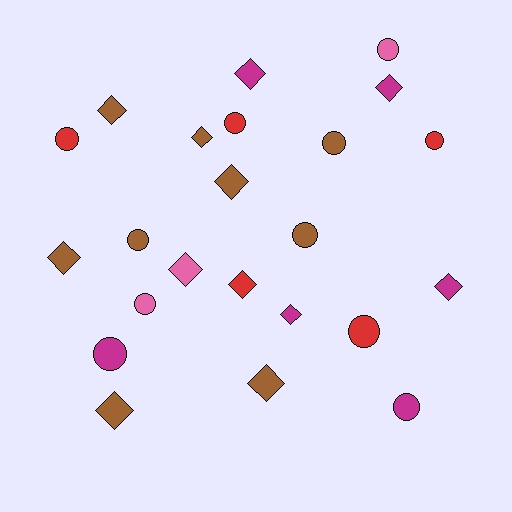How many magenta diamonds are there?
There are 4 magenta diamonds.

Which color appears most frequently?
Brown, with 9 objects.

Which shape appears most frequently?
Diamond, with 12 objects.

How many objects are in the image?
There are 23 objects.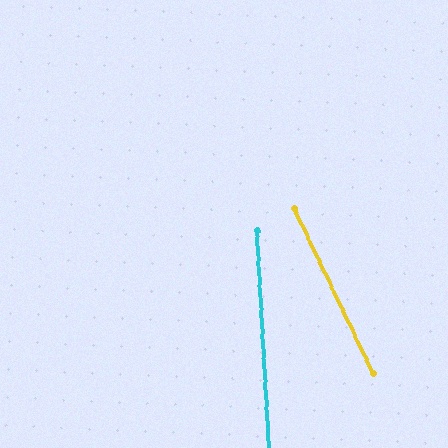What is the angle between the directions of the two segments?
Approximately 22 degrees.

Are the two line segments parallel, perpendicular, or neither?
Neither parallel nor perpendicular — they differ by about 22°.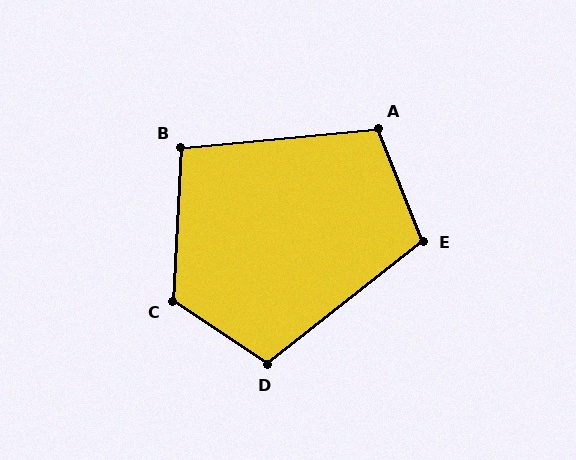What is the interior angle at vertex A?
Approximately 106 degrees (obtuse).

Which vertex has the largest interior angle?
C, at approximately 121 degrees.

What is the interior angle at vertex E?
Approximately 107 degrees (obtuse).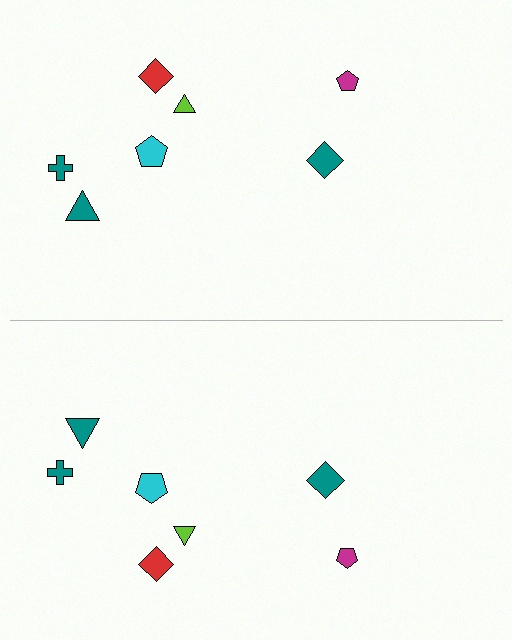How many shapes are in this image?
There are 14 shapes in this image.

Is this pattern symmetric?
Yes, this pattern has bilateral (reflection) symmetry.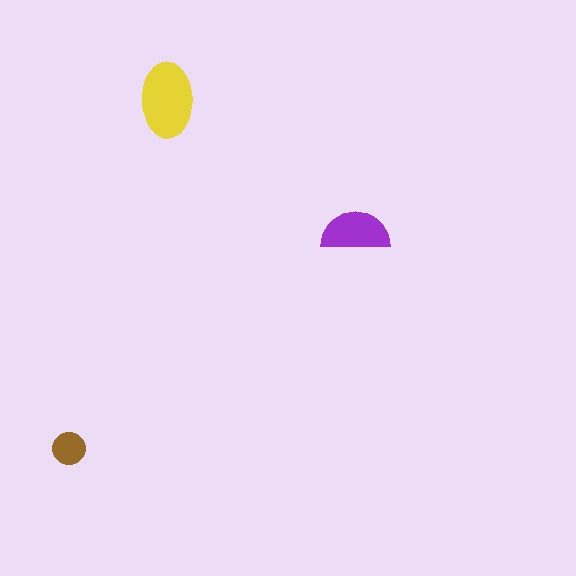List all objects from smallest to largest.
The brown circle, the purple semicircle, the yellow ellipse.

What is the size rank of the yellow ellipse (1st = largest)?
1st.